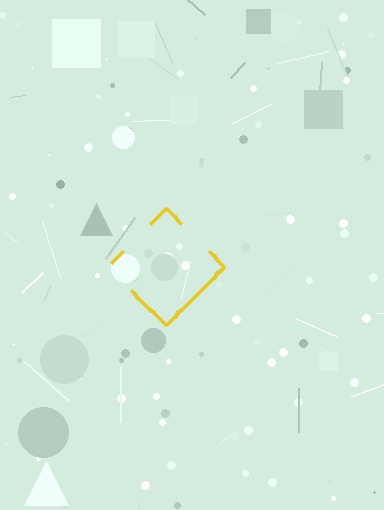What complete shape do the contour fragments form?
The contour fragments form a diamond.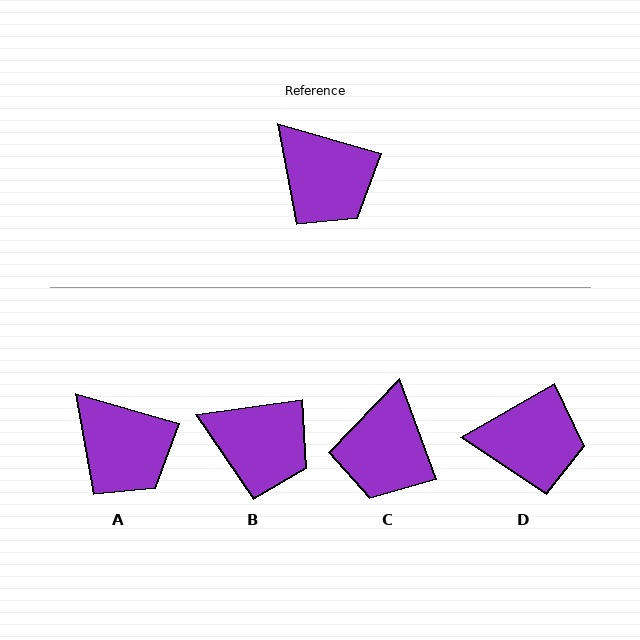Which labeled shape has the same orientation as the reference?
A.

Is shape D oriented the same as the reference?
No, it is off by about 46 degrees.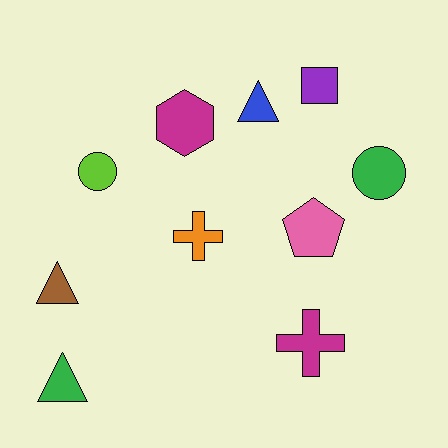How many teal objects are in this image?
There are no teal objects.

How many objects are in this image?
There are 10 objects.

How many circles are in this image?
There are 2 circles.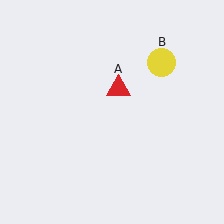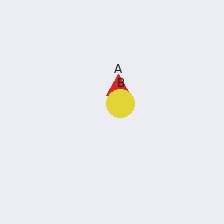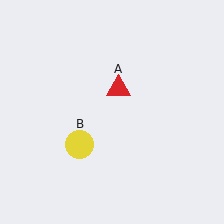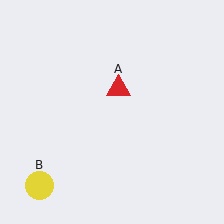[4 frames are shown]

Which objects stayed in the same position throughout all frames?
Red triangle (object A) remained stationary.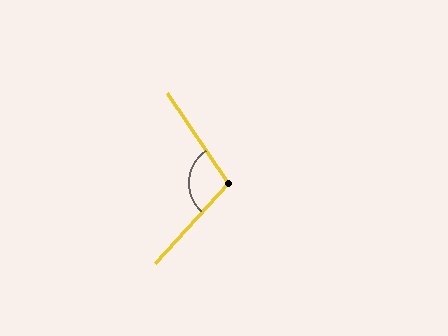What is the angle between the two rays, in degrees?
Approximately 104 degrees.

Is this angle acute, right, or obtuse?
It is obtuse.